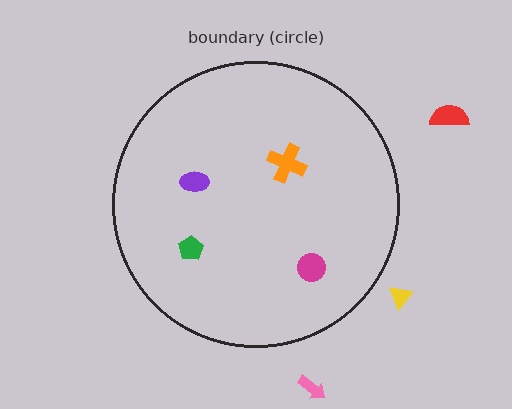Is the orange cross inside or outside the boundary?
Inside.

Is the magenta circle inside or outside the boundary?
Inside.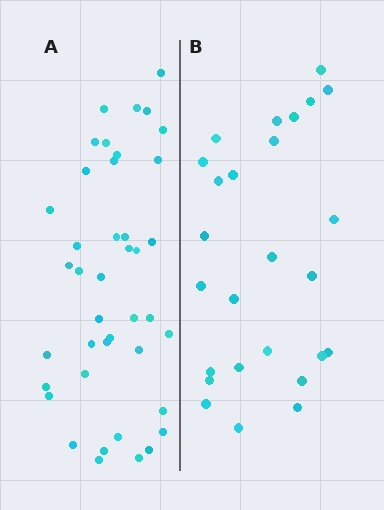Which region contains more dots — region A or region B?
Region A (the left region) has more dots.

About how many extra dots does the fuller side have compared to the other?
Region A has approximately 15 more dots than region B.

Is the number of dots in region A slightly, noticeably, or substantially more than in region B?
Region A has substantially more. The ratio is roughly 1.6 to 1.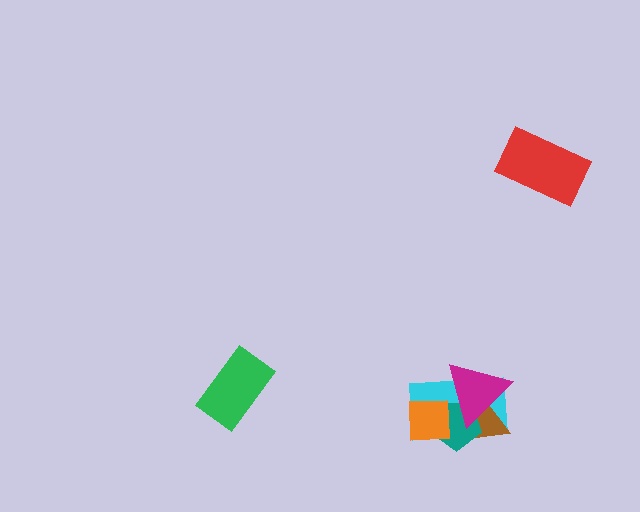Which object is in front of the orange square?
The magenta triangle is in front of the orange square.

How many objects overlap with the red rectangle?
0 objects overlap with the red rectangle.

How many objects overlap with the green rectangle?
0 objects overlap with the green rectangle.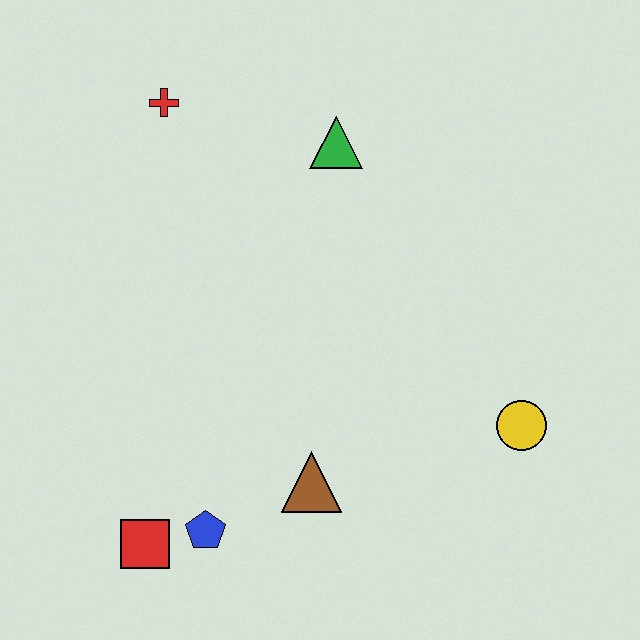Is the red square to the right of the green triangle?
No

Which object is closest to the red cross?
The green triangle is closest to the red cross.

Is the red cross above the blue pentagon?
Yes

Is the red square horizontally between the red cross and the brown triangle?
No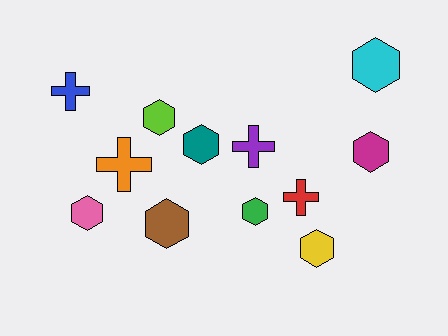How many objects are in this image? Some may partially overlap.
There are 12 objects.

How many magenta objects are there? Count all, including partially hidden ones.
There is 1 magenta object.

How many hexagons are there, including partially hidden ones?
There are 8 hexagons.